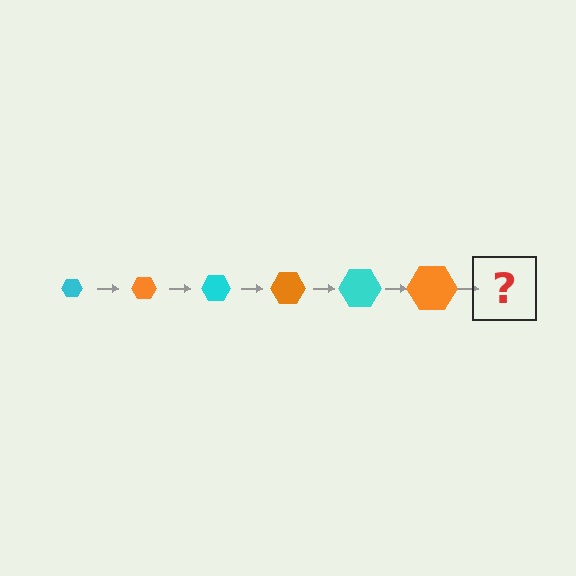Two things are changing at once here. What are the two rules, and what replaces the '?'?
The two rules are that the hexagon grows larger each step and the color cycles through cyan and orange. The '?' should be a cyan hexagon, larger than the previous one.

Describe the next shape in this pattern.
It should be a cyan hexagon, larger than the previous one.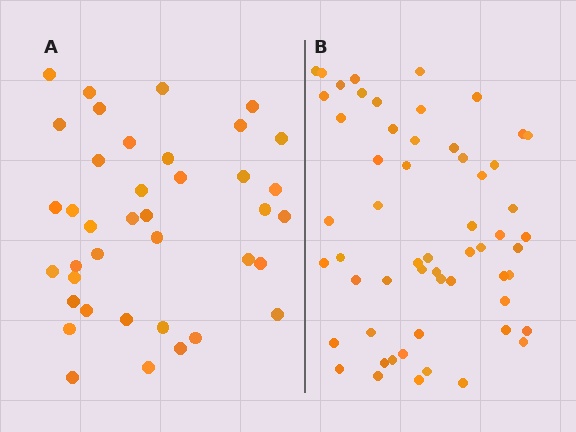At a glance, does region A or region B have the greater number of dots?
Region B (the right region) has more dots.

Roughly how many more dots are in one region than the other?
Region B has approximately 20 more dots than region A.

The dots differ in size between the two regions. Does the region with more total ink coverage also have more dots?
No. Region A has more total ink coverage because its dots are larger, but region B actually contains more individual dots. Total area can be misleading — the number of items is what matters here.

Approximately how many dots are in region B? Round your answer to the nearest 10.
About 60 dots. (The exact count is 57, which rounds to 60.)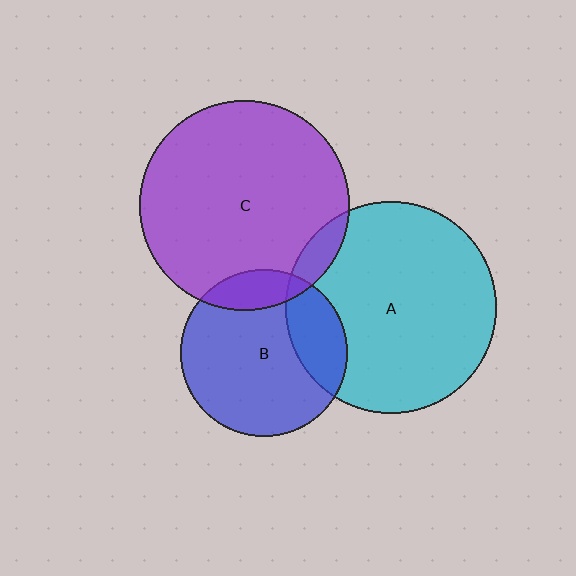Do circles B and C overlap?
Yes.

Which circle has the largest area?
Circle A (cyan).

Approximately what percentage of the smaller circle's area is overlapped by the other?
Approximately 15%.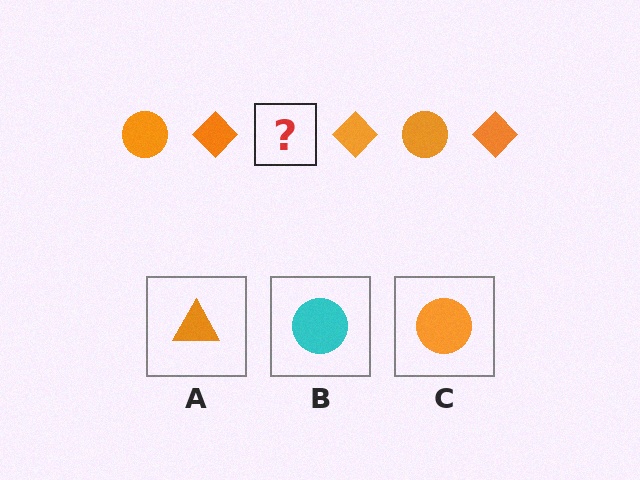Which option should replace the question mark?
Option C.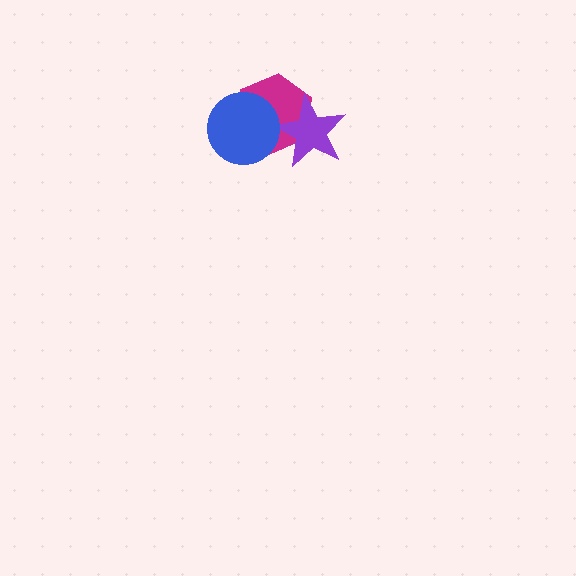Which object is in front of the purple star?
The blue circle is in front of the purple star.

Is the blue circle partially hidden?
No, no other shape covers it.